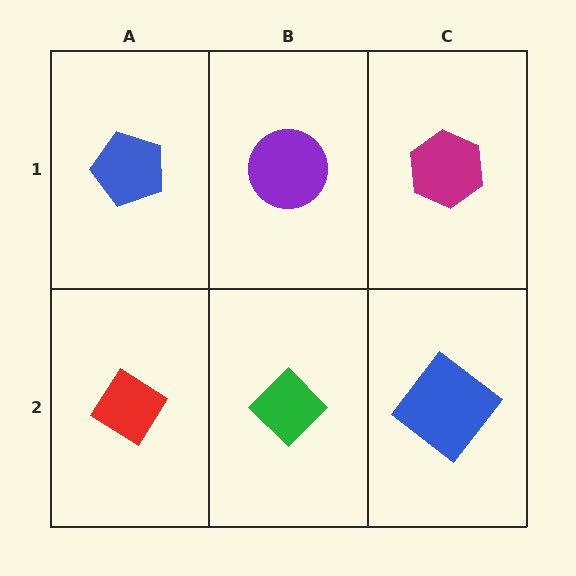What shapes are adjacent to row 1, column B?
A green diamond (row 2, column B), a blue pentagon (row 1, column A), a magenta hexagon (row 1, column C).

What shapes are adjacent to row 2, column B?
A purple circle (row 1, column B), a red diamond (row 2, column A), a blue diamond (row 2, column C).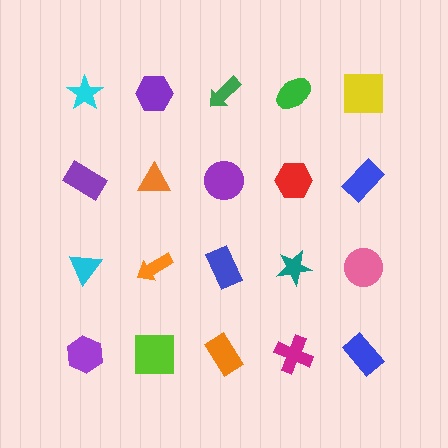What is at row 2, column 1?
A purple rectangle.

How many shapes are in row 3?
5 shapes.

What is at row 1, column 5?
A yellow square.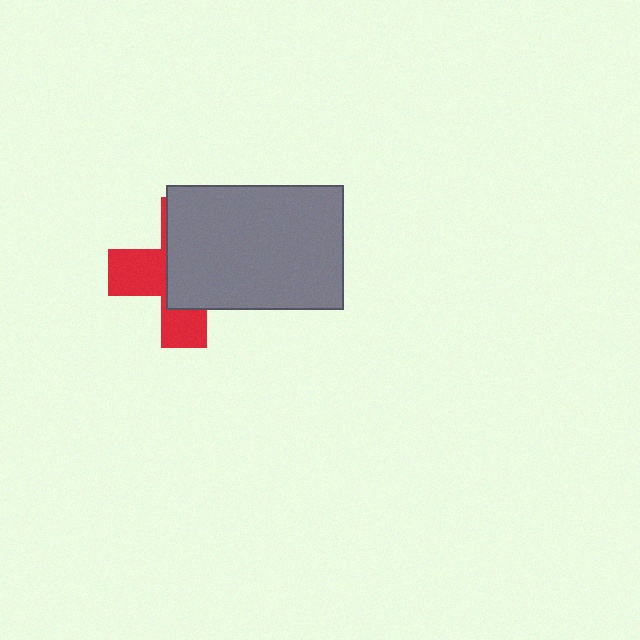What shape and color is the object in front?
The object in front is a gray rectangle.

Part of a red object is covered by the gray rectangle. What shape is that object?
It is a cross.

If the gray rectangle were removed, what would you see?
You would see the complete red cross.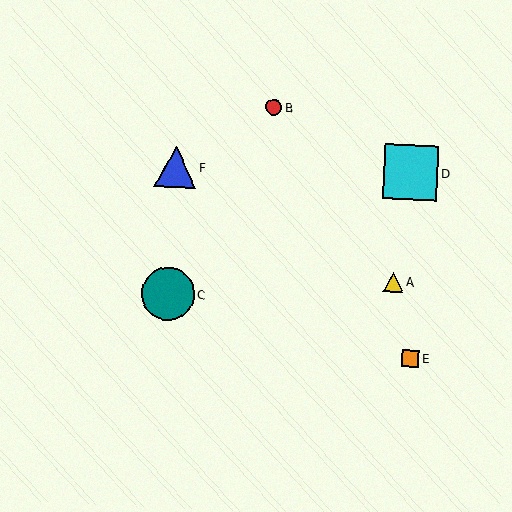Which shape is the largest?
The cyan square (labeled D) is the largest.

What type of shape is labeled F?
Shape F is a blue triangle.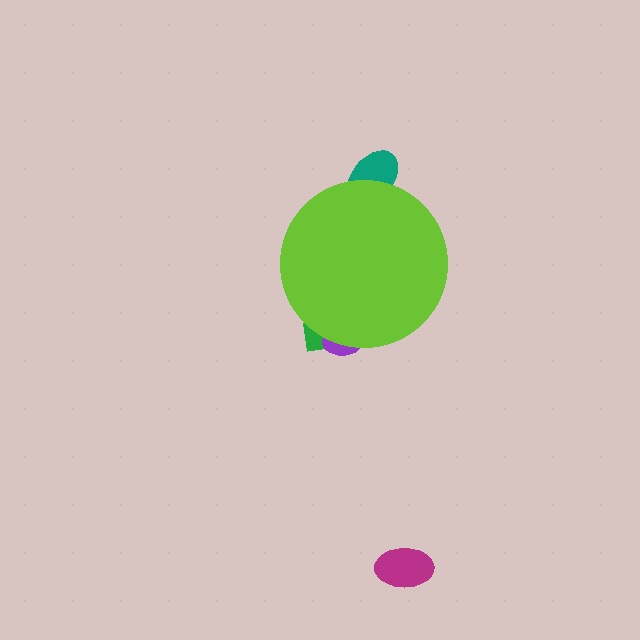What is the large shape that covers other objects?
A lime circle.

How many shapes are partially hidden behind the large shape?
3 shapes are partially hidden.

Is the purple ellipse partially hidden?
Yes, the purple ellipse is partially hidden behind the lime circle.